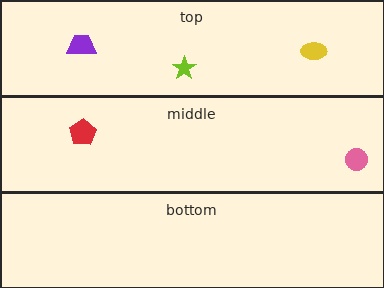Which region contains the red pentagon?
The middle region.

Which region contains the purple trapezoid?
The top region.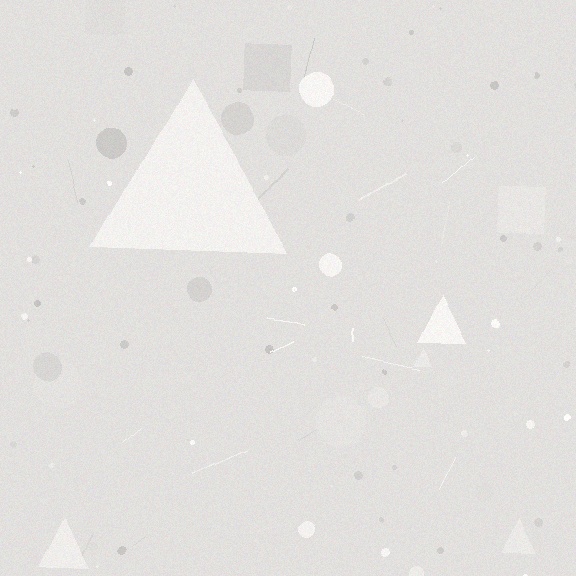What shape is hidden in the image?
A triangle is hidden in the image.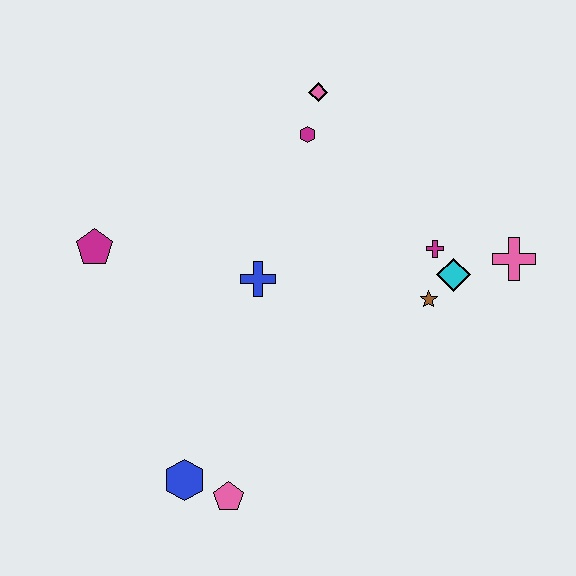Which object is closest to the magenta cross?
The cyan diamond is closest to the magenta cross.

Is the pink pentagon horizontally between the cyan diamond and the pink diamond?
No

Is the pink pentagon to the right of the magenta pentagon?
Yes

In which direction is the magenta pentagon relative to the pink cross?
The magenta pentagon is to the left of the pink cross.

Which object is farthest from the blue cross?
The pink cross is farthest from the blue cross.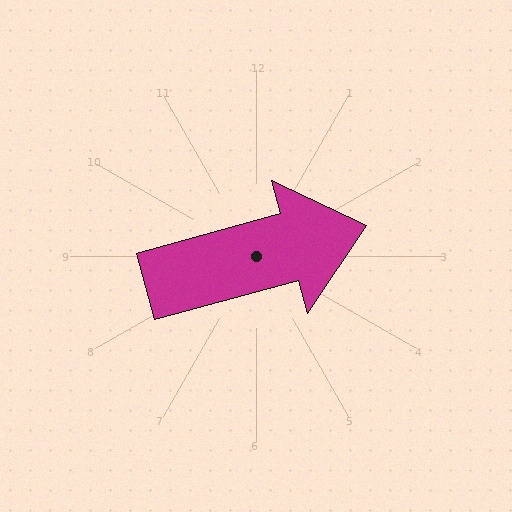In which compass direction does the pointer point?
East.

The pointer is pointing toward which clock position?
Roughly 2 o'clock.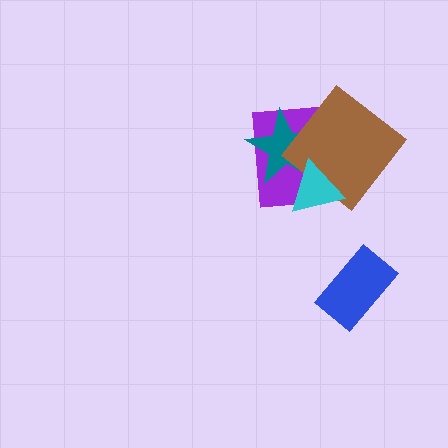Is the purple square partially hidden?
Yes, it is partially covered by another shape.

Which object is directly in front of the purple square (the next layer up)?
The teal star is directly in front of the purple square.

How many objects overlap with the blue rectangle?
0 objects overlap with the blue rectangle.